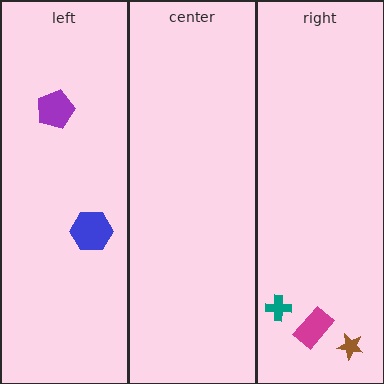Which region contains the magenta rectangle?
The right region.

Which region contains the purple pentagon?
The left region.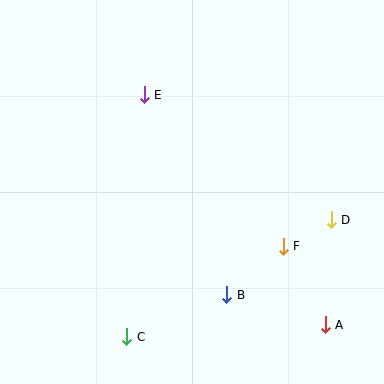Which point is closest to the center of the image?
Point F at (283, 246) is closest to the center.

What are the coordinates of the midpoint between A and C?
The midpoint between A and C is at (226, 331).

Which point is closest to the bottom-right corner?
Point A is closest to the bottom-right corner.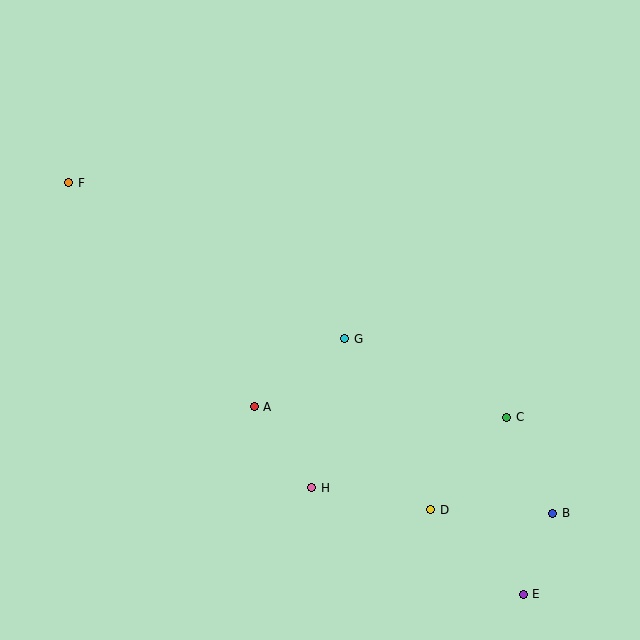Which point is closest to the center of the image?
Point G at (345, 339) is closest to the center.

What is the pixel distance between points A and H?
The distance between A and H is 99 pixels.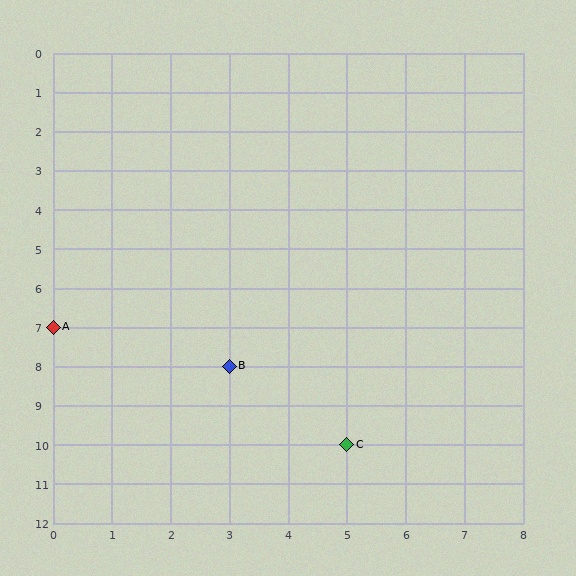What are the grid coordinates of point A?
Point A is at grid coordinates (0, 7).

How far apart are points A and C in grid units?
Points A and C are 5 columns and 3 rows apart (about 5.8 grid units diagonally).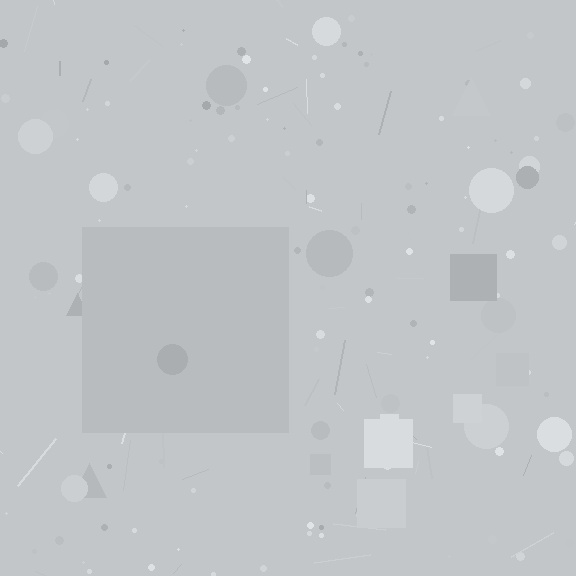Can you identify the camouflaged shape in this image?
The camouflaged shape is a square.